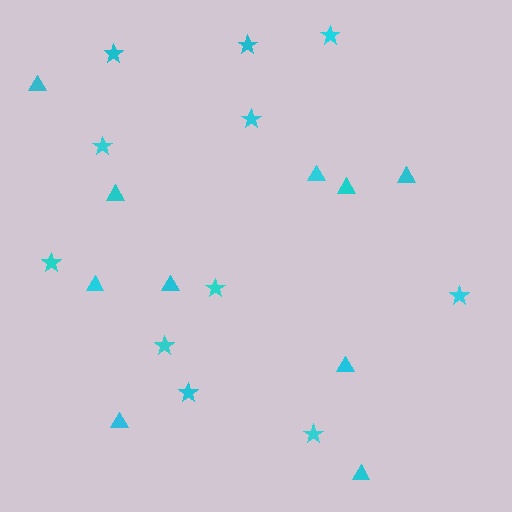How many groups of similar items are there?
There are 2 groups: one group of stars (11) and one group of triangles (10).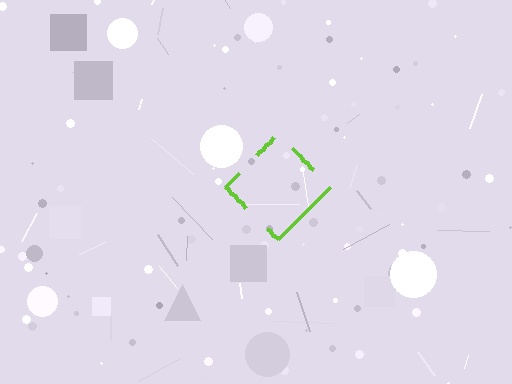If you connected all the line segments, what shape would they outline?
They would outline a diamond.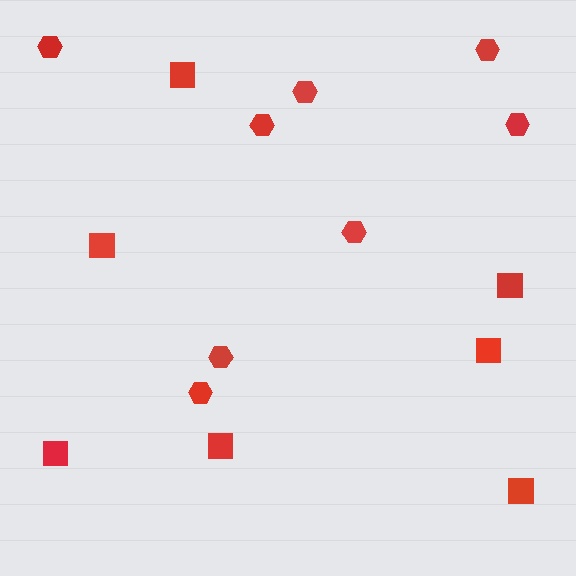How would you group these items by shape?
There are 2 groups: one group of hexagons (8) and one group of squares (7).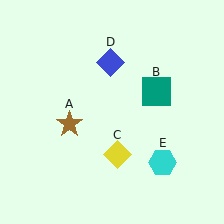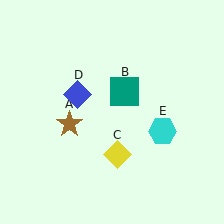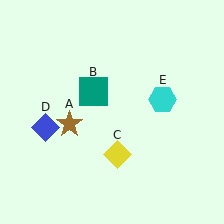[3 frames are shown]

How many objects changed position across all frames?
3 objects changed position: teal square (object B), blue diamond (object D), cyan hexagon (object E).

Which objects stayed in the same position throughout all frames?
Brown star (object A) and yellow diamond (object C) remained stationary.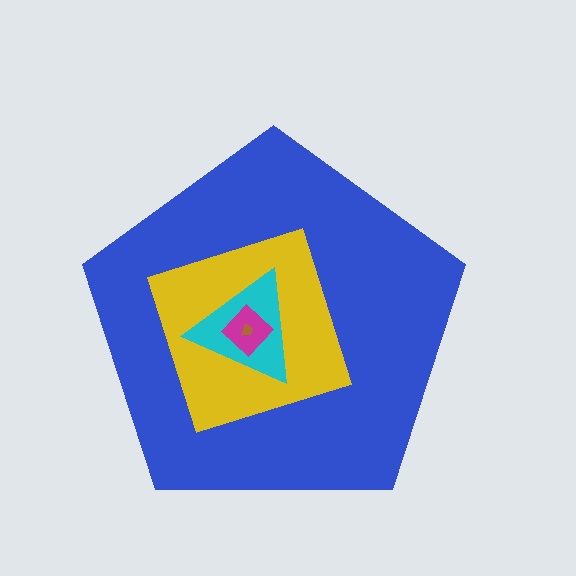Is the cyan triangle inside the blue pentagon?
Yes.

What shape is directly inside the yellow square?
The cyan triangle.